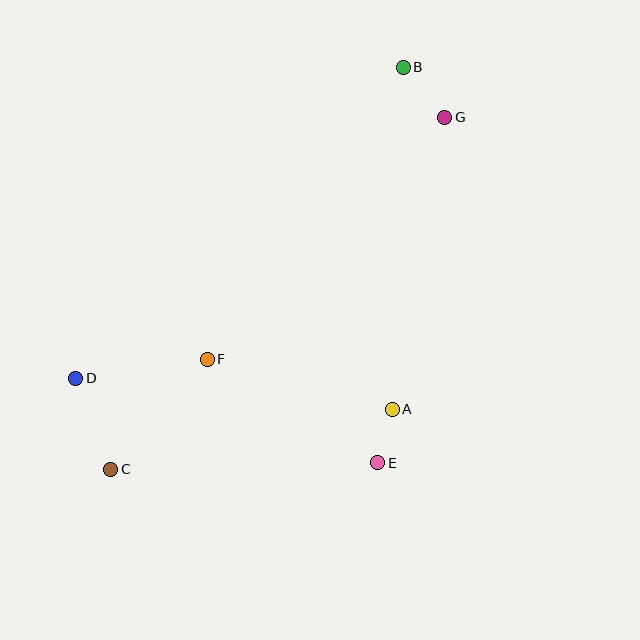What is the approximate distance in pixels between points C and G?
The distance between C and G is approximately 485 pixels.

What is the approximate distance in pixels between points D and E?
The distance between D and E is approximately 313 pixels.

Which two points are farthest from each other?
Points B and C are farthest from each other.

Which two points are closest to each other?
Points A and E are closest to each other.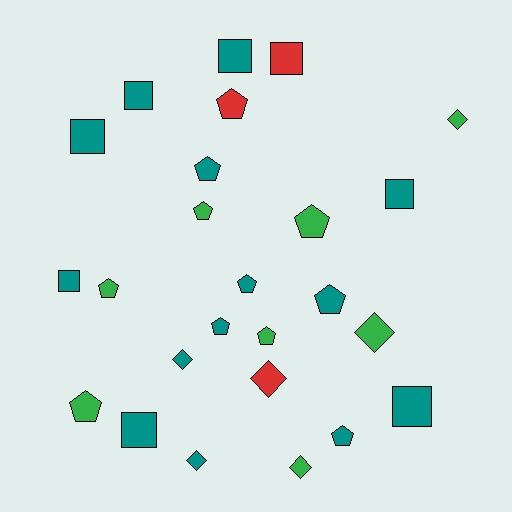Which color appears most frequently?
Teal, with 14 objects.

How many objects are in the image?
There are 25 objects.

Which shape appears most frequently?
Pentagon, with 11 objects.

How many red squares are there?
There is 1 red square.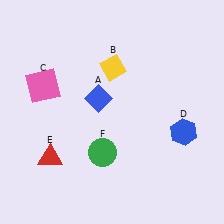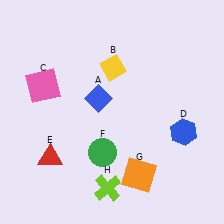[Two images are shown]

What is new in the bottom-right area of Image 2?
An orange square (G) was added in the bottom-right area of Image 2.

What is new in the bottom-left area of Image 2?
A lime cross (H) was added in the bottom-left area of Image 2.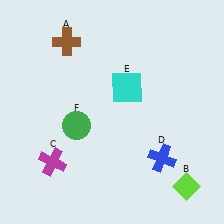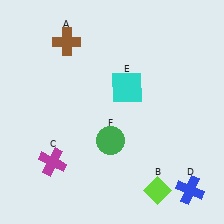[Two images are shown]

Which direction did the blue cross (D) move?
The blue cross (D) moved down.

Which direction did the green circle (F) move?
The green circle (F) moved right.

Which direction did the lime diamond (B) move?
The lime diamond (B) moved left.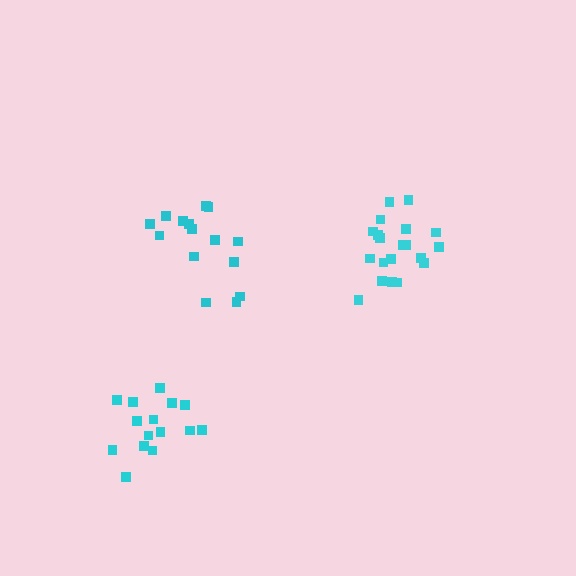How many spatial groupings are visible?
There are 3 spatial groupings.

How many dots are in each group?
Group 1: 20 dots, Group 2: 15 dots, Group 3: 15 dots (50 total).